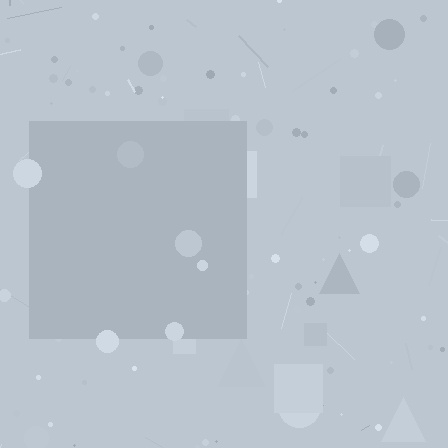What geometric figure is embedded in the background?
A square is embedded in the background.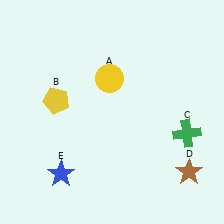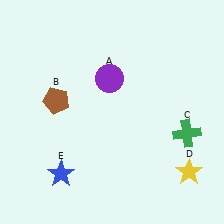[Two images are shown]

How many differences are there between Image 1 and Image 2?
There are 3 differences between the two images.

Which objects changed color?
A changed from yellow to purple. B changed from yellow to brown. D changed from brown to yellow.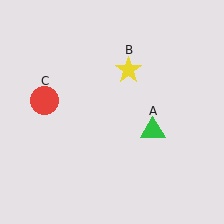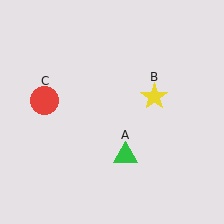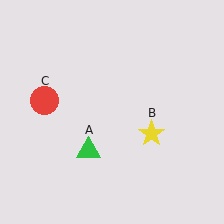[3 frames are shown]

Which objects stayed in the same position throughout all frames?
Red circle (object C) remained stationary.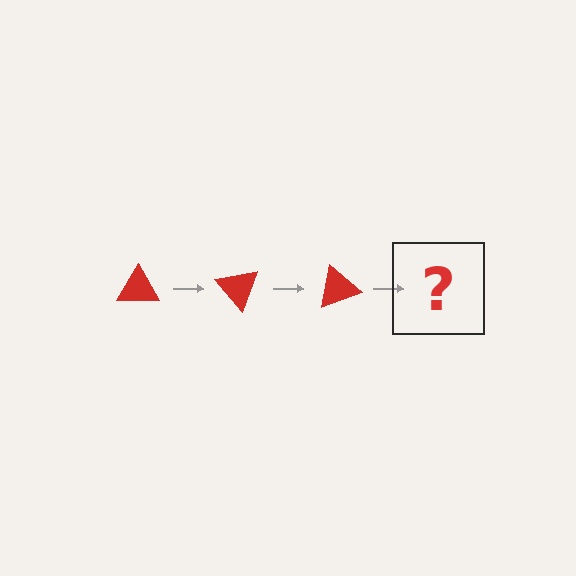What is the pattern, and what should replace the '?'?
The pattern is that the triangle rotates 50 degrees each step. The '?' should be a red triangle rotated 150 degrees.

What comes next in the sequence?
The next element should be a red triangle rotated 150 degrees.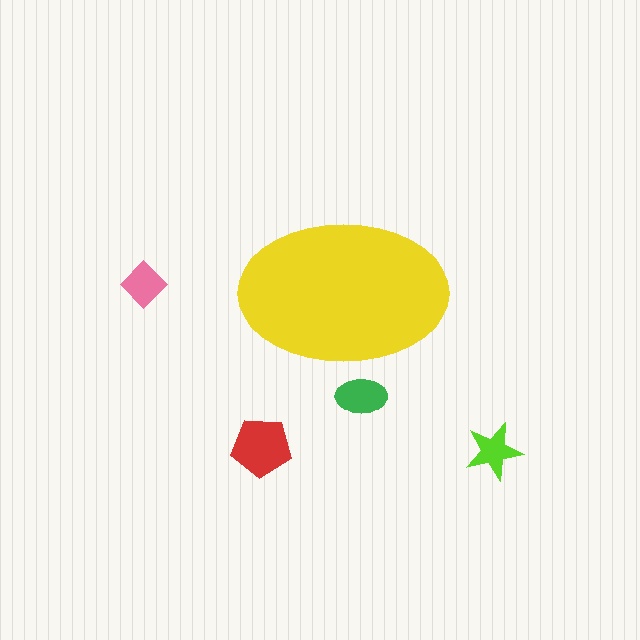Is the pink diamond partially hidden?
No, the pink diamond is fully visible.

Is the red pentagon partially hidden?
No, the red pentagon is fully visible.